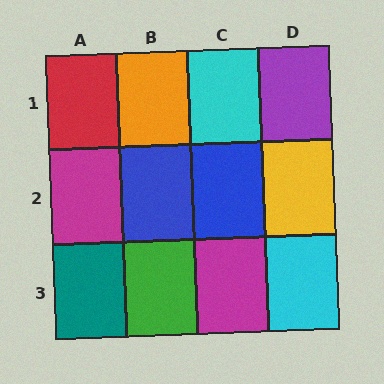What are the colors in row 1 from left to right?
Red, orange, cyan, purple.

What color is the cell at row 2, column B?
Blue.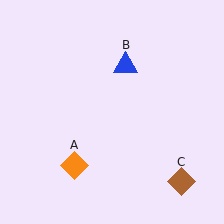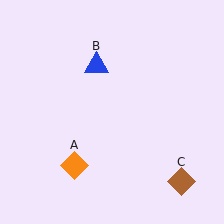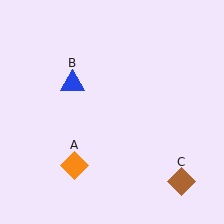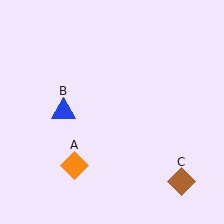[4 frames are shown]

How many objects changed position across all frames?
1 object changed position: blue triangle (object B).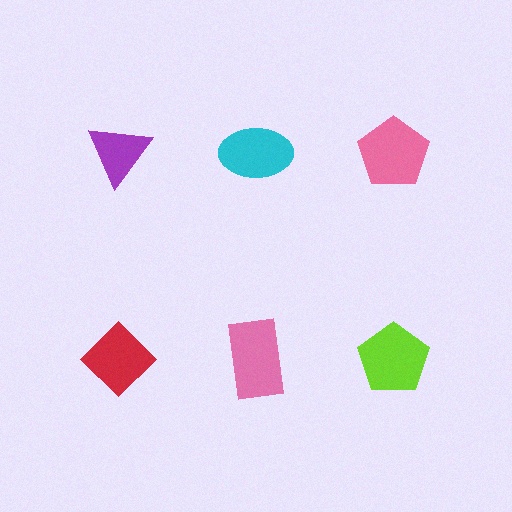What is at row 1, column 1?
A purple triangle.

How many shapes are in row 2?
3 shapes.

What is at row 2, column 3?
A lime pentagon.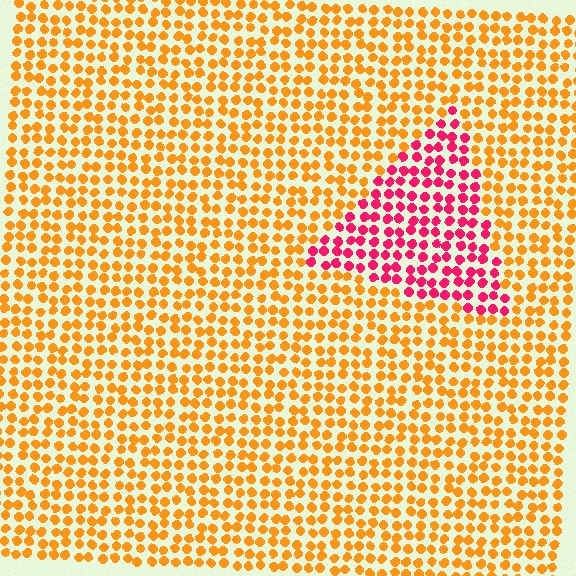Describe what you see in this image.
The image is filled with small orange elements in a uniform arrangement. A triangle-shaped region is visible where the elements are tinted to a slightly different hue, forming a subtle color boundary.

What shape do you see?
I see a triangle.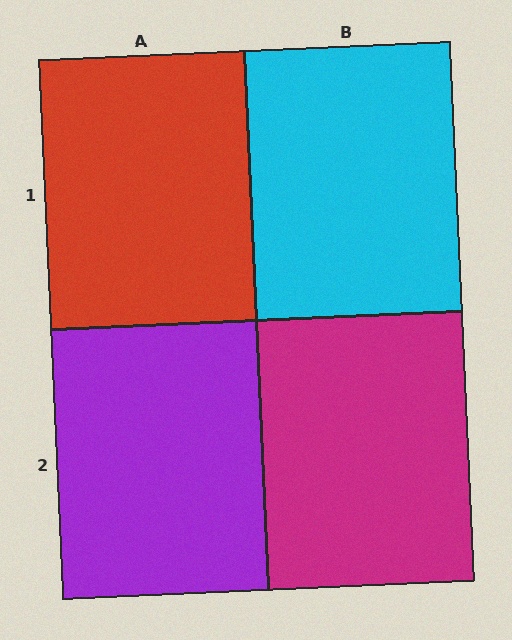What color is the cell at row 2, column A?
Purple.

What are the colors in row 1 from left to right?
Red, cyan.